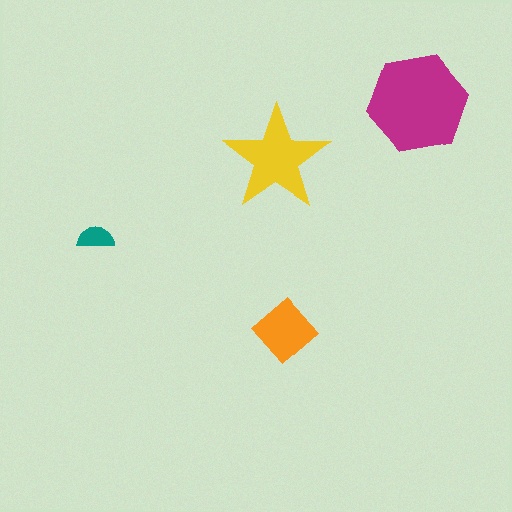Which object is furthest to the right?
The magenta hexagon is rightmost.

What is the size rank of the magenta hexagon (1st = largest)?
1st.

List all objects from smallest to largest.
The teal semicircle, the orange diamond, the yellow star, the magenta hexagon.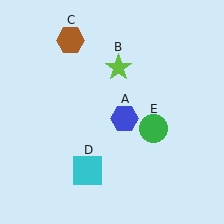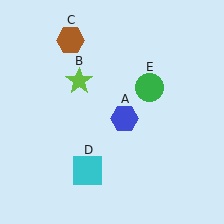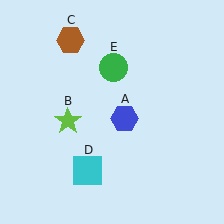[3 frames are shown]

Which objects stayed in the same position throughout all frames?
Blue hexagon (object A) and brown hexagon (object C) and cyan square (object D) remained stationary.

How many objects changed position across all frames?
2 objects changed position: lime star (object B), green circle (object E).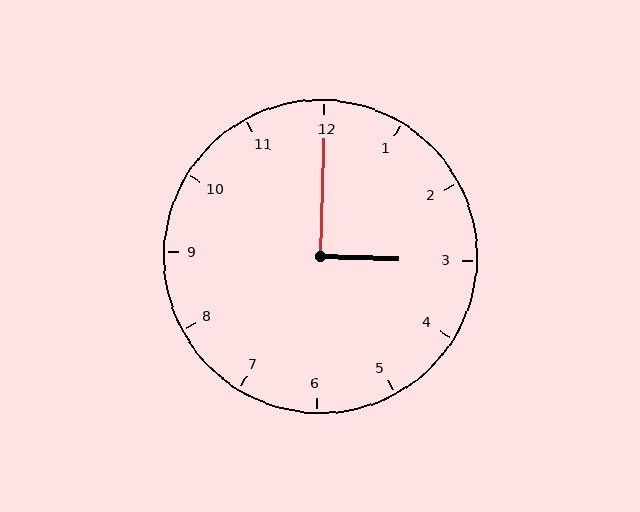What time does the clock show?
3:00.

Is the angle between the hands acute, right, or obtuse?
It is right.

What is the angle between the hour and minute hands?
Approximately 90 degrees.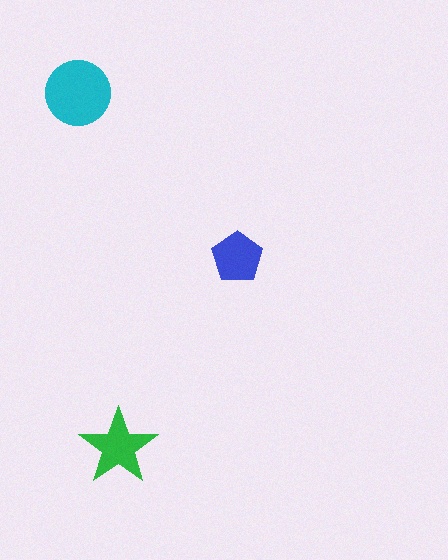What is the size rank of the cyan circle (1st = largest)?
1st.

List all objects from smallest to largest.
The blue pentagon, the green star, the cyan circle.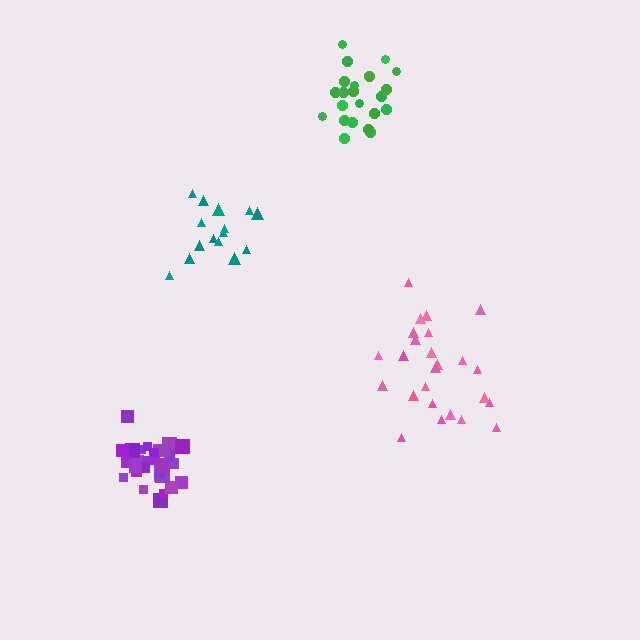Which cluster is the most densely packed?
Purple.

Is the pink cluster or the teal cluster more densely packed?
Teal.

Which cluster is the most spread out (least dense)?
Pink.